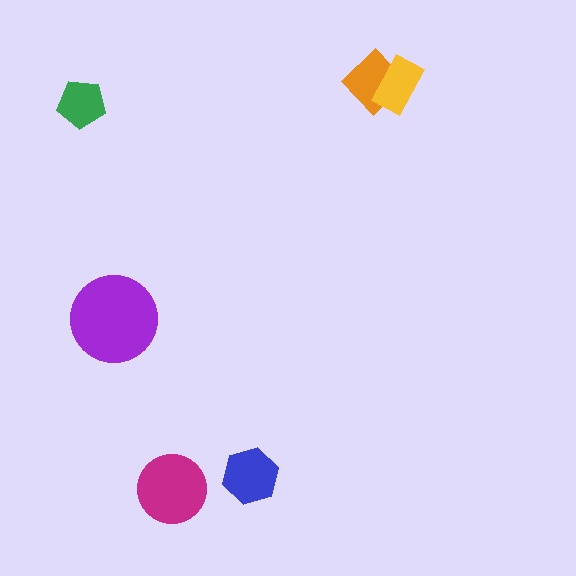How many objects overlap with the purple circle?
0 objects overlap with the purple circle.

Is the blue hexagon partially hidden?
No, no other shape covers it.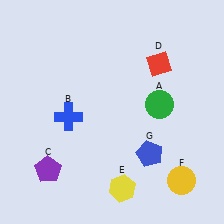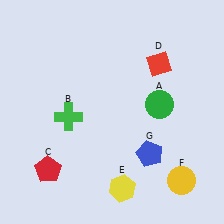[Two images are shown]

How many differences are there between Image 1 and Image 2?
There are 2 differences between the two images.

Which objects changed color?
B changed from blue to green. C changed from purple to red.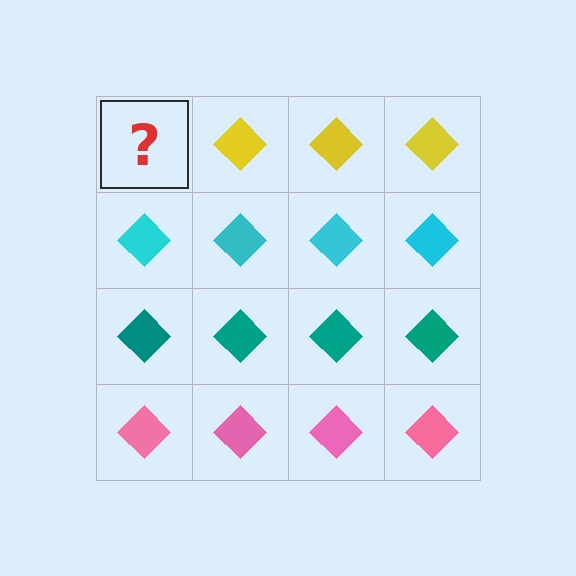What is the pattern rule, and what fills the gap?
The rule is that each row has a consistent color. The gap should be filled with a yellow diamond.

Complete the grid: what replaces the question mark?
The question mark should be replaced with a yellow diamond.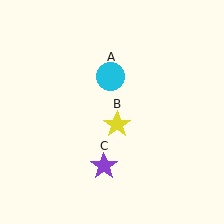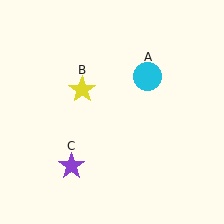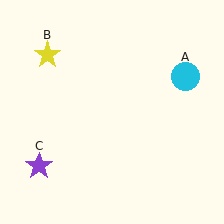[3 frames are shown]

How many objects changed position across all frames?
3 objects changed position: cyan circle (object A), yellow star (object B), purple star (object C).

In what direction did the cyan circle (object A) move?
The cyan circle (object A) moved right.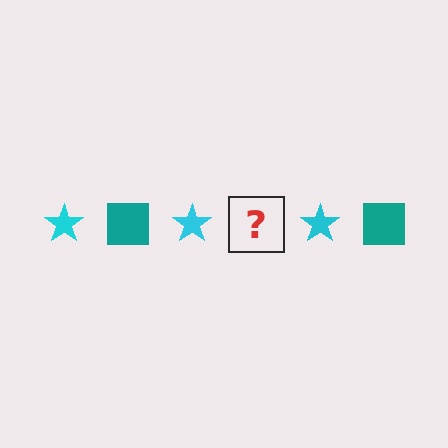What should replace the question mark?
The question mark should be replaced with a teal square.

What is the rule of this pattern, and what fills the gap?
The rule is that the pattern alternates between cyan star and teal square. The gap should be filled with a teal square.